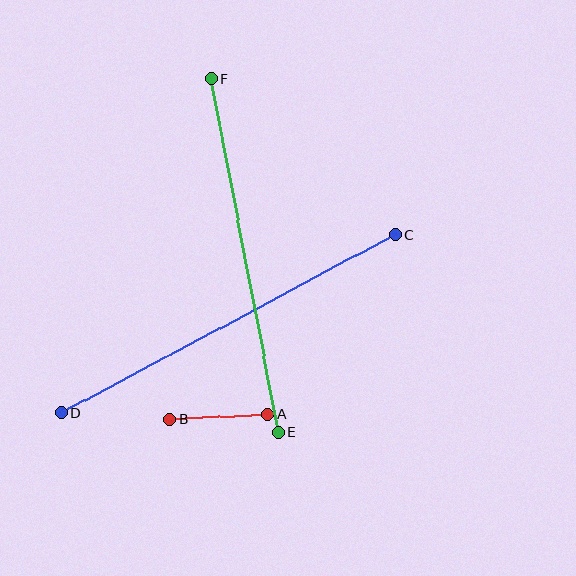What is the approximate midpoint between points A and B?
The midpoint is at approximately (219, 417) pixels.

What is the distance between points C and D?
The distance is approximately 379 pixels.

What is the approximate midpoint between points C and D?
The midpoint is at approximately (228, 324) pixels.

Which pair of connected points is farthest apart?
Points C and D are farthest apart.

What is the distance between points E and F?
The distance is approximately 360 pixels.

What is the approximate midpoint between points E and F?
The midpoint is at approximately (245, 255) pixels.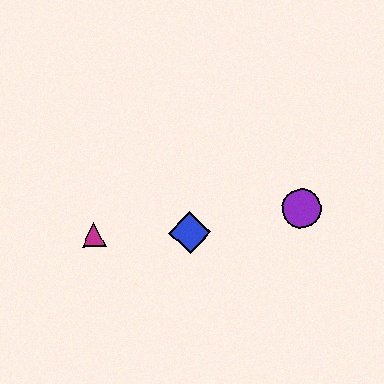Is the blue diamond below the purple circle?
Yes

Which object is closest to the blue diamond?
The magenta triangle is closest to the blue diamond.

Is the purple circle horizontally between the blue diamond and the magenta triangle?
No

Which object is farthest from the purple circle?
The magenta triangle is farthest from the purple circle.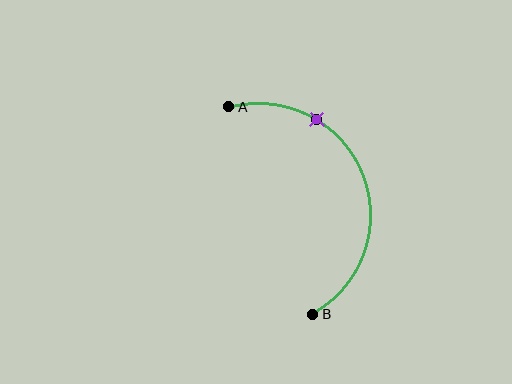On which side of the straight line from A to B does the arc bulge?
The arc bulges to the right of the straight line connecting A and B.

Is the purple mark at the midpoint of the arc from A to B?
No. The purple mark lies on the arc but is closer to endpoint A. The arc midpoint would be at the point on the curve equidistant along the arc from both A and B.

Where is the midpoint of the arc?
The arc midpoint is the point on the curve farthest from the straight line joining A and B. It sits to the right of that line.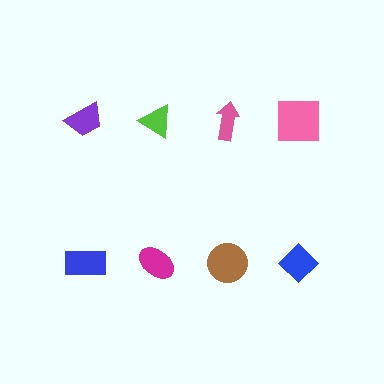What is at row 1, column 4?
A pink square.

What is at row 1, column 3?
A pink arrow.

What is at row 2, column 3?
A brown circle.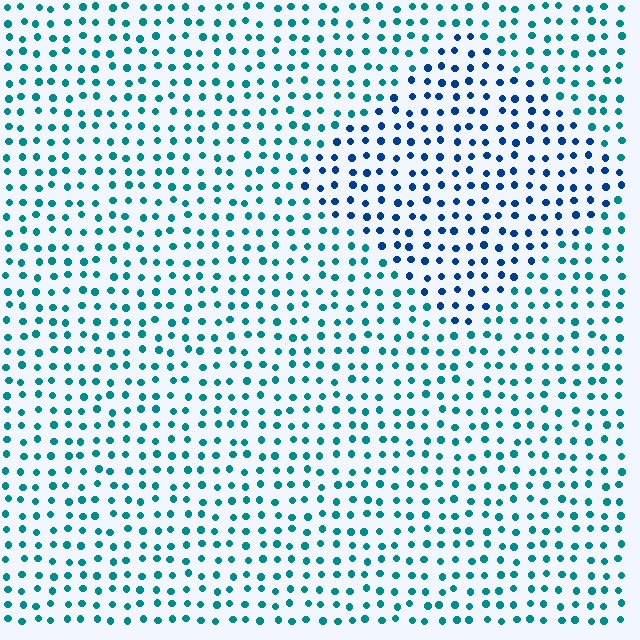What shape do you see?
I see a diamond.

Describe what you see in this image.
The image is filled with small teal elements in a uniform arrangement. A diamond-shaped region is visible where the elements are tinted to a slightly different hue, forming a subtle color boundary.